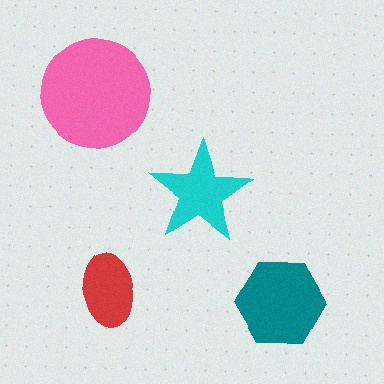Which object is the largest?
The pink circle.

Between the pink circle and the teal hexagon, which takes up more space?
The pink circle.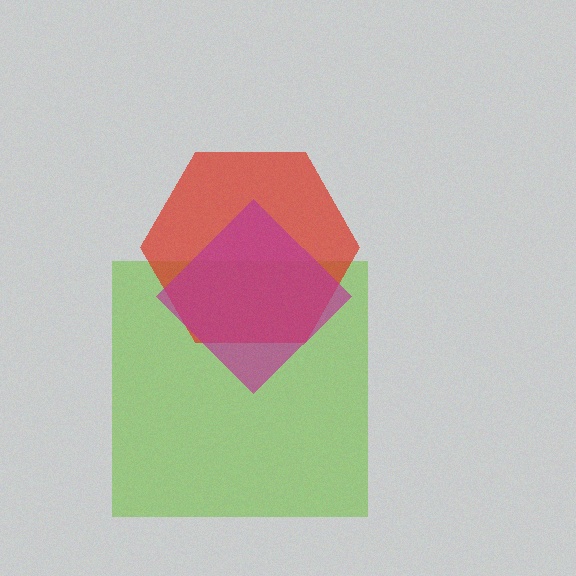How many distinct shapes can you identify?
There are 3 distinct shapes: a lime square, a red hexagon, a magenta diamond.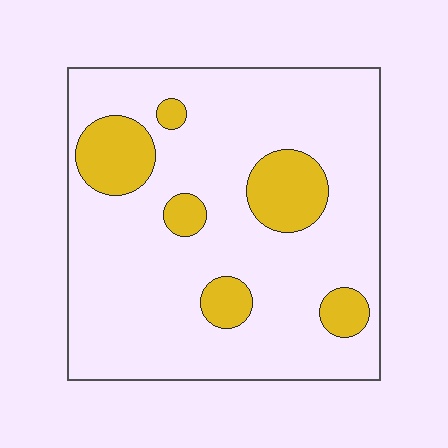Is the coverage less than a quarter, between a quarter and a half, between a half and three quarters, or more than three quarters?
Less than a quarter.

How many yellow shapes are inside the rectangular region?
6.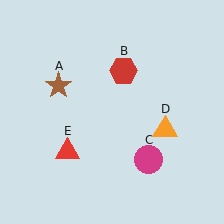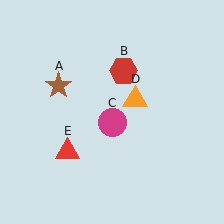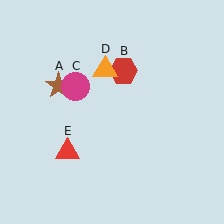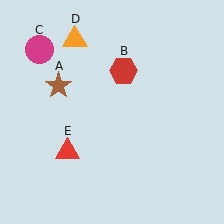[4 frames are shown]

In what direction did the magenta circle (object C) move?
The magenta circle (object C) moved up and to the left.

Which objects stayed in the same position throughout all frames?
Brown star (object A) and red hexagon (object B) and red triangle (object E) remained stationary.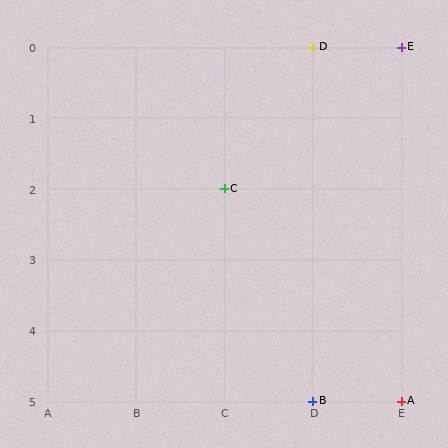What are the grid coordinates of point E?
Point E is at grid coordinates (E, 0).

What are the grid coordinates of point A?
Point A is at grid coordinates (E, 5).